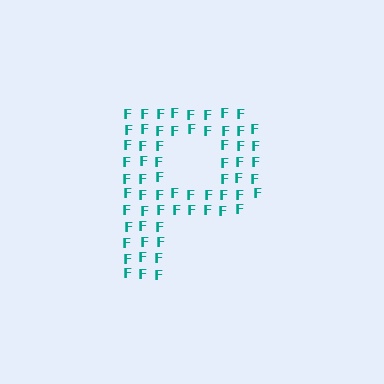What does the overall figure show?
The overall figure shows the letter P.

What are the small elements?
The small elements are letter F's.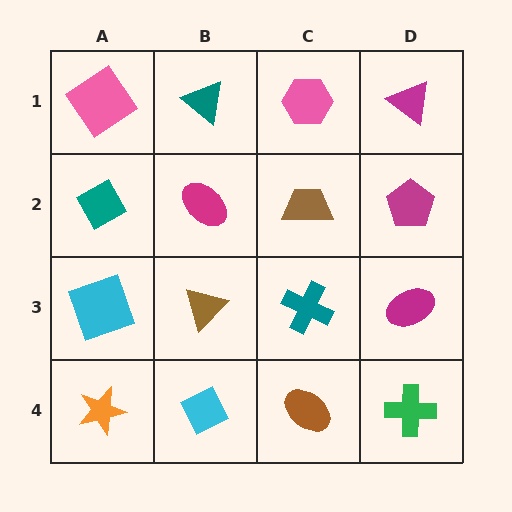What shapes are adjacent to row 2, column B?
A teal triangle (row 1, column B), a brown triangle (row 3, column B), a teal diamond (row 2, column A), a brown trapezoid (row 2, column C).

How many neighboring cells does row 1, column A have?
2.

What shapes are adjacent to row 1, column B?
A magenta ellipse (row 2, column B), a pink diamond (row 1, column A), a pink hexagon (row 1, column C).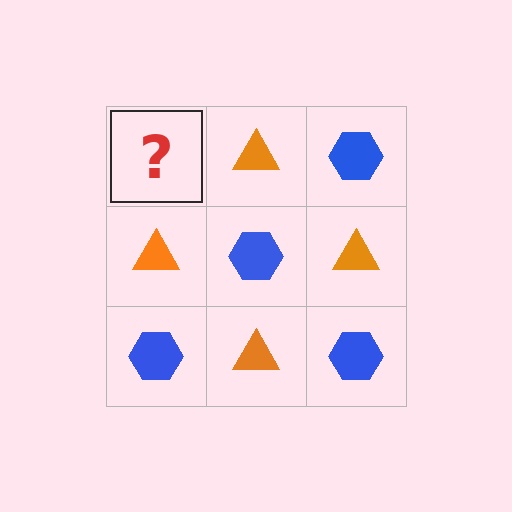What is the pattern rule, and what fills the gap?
The rule is that it alternates blue hexagon and orange triangle in a checkerboard pattern. The gap should be filled with a blue hexagon.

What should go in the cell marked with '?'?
The missing cell should contain a blue hexagon.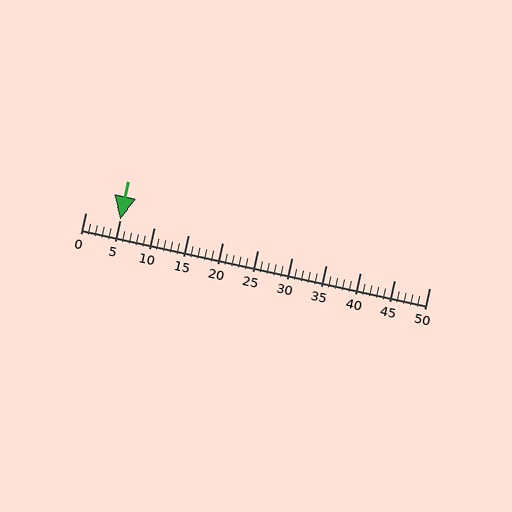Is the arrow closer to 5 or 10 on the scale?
The arrow is closer to 5.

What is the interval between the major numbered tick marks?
The major tick marks are spaced 5 units apart.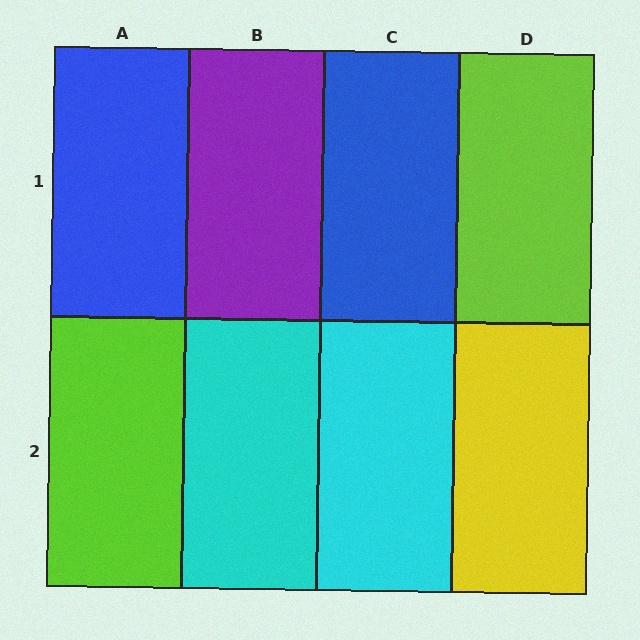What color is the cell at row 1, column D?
Lime.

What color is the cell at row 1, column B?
Purple.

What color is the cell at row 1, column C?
Blue.